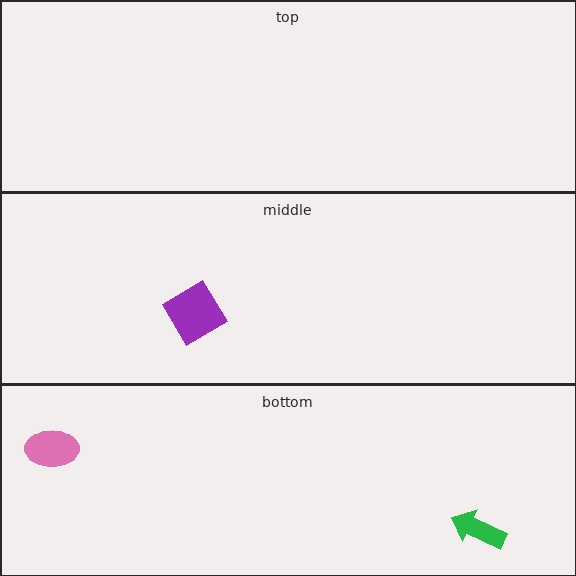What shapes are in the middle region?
The purple diamond.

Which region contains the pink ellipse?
The bottom region.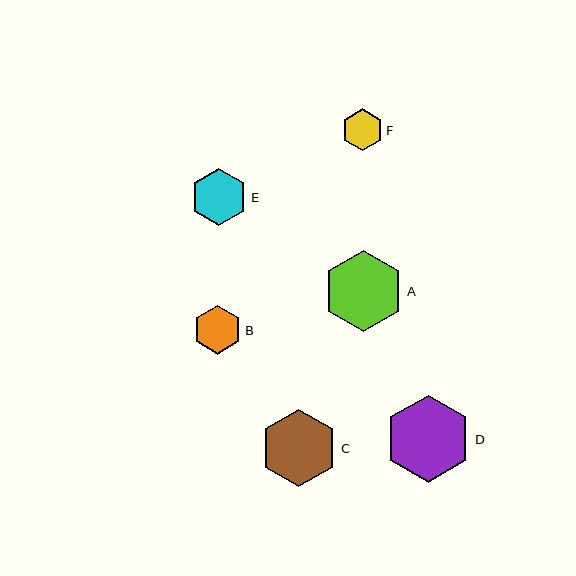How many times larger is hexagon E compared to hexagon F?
Hexagon E is approximately 1.4 times the size of hexagon F.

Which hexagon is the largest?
Hexagon D is the largest with a size of approximately 87 pixels.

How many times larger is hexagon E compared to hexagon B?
Hexagon E is approximately 1.2 times the size of hexagon B.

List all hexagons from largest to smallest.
From largest to smallest: D, A, C, E, B, F.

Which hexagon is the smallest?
Hexagon F is the smallest with a size of approximately 42 pixels.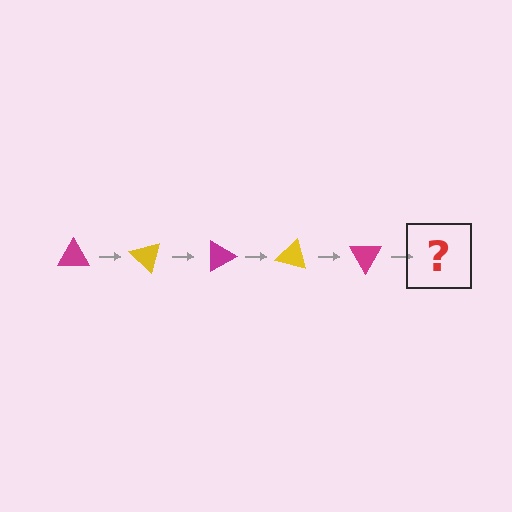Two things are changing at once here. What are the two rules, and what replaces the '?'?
The two rules are that it rotates 45 degrees each step and the color cycles through magenta and yellow. The '?' should be a yellow triangle, rotated 225 degrees from the start.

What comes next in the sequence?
The next element should be a yellow triangle, rotated 225 degrees from the start.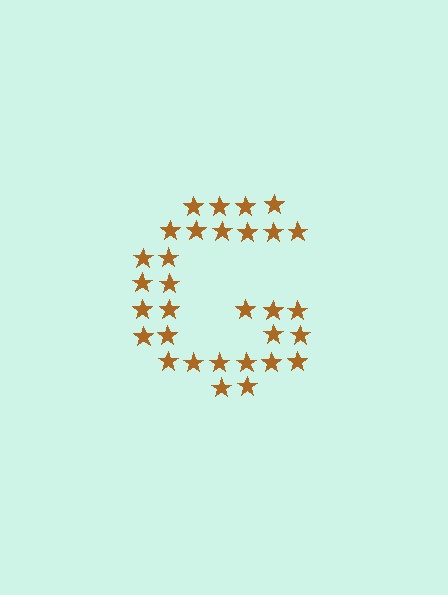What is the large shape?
The large shape is the letter G.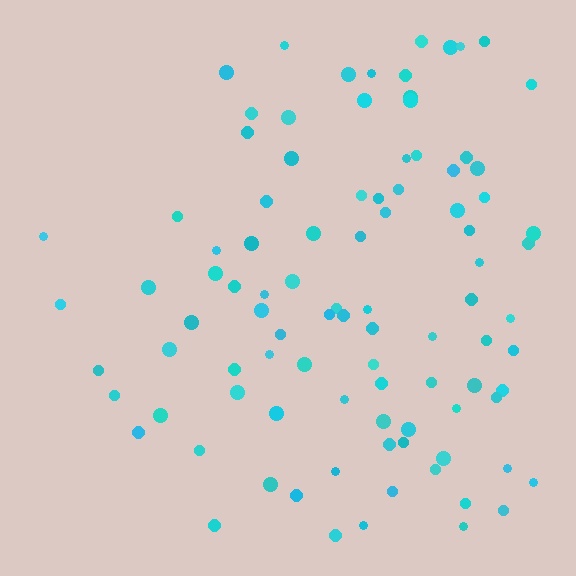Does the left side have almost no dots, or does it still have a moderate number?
Still a moderate number, just noticeably fewer than the right.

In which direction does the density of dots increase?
From left to right, with the right side densest.